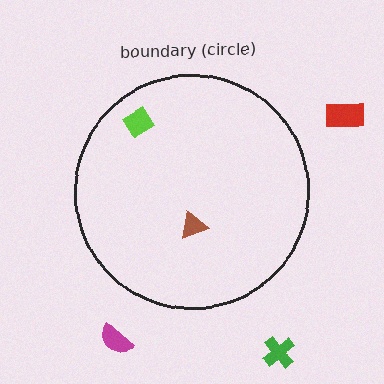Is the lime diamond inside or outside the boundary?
Inside.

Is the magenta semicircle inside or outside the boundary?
Outside.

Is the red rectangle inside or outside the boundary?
Outside.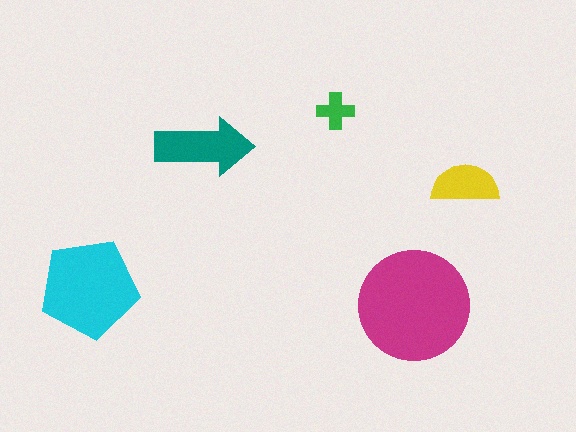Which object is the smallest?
The green cross.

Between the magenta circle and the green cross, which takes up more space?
The magenta circle.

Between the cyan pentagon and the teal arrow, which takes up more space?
The cyan pentagon.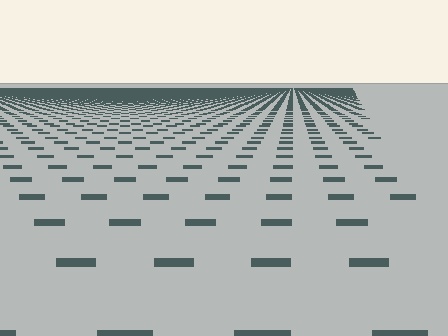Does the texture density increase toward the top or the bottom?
Density increases toward the top.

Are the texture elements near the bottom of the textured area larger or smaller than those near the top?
Larger. Near the bottom, elements are closer to the viewer and appear at a bigger on-screen size.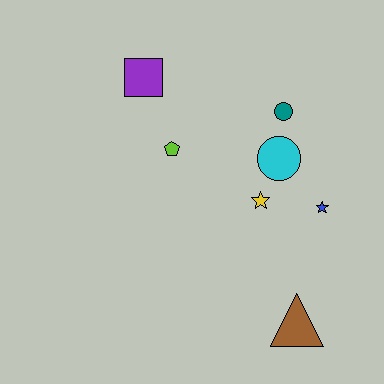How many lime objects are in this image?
There is 1 lime object.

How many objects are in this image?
There are 7 objects.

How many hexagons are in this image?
There are no hexagons.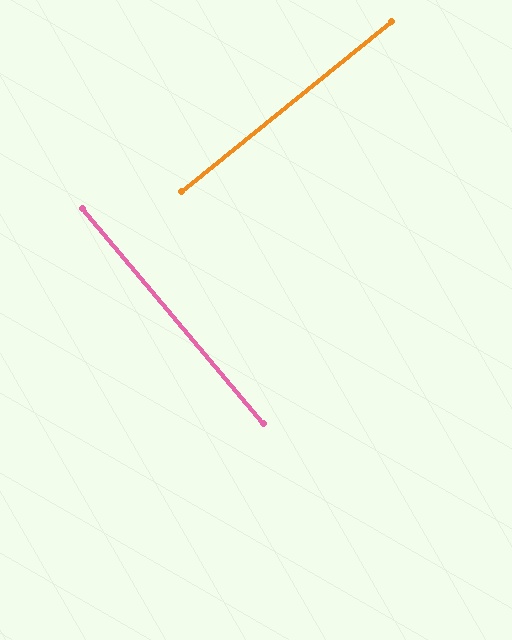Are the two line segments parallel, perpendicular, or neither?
Perpendicular — they meet at approximately 89°.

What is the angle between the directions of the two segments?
Approximately 89 degrees.